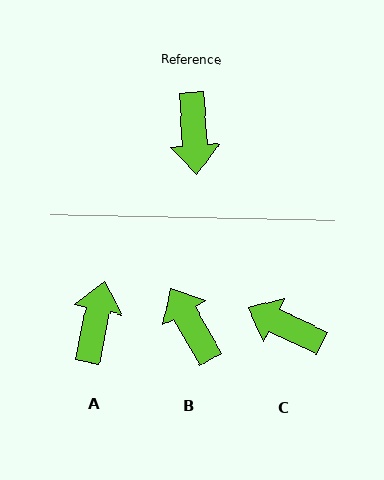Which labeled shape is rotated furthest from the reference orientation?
A, about 165 degrees away.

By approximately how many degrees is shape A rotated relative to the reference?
Approximately 165 degrees counter-clockwise.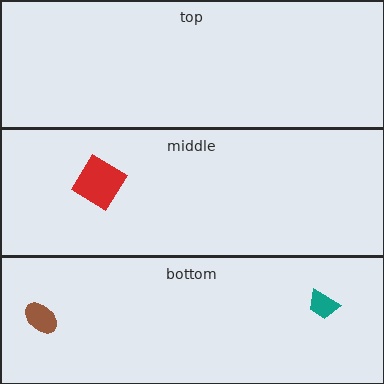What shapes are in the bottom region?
The teal trapezoid, the brown ellipse.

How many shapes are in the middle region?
1.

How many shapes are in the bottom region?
2.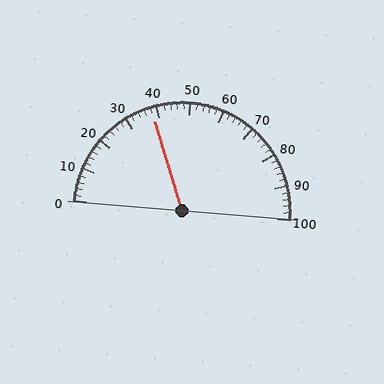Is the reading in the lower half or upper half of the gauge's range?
The reading is in the lower half of the range (0 to 100).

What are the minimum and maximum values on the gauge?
The gauge ranges from 0 to 100.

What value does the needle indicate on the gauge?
The needle indicates approximately 38.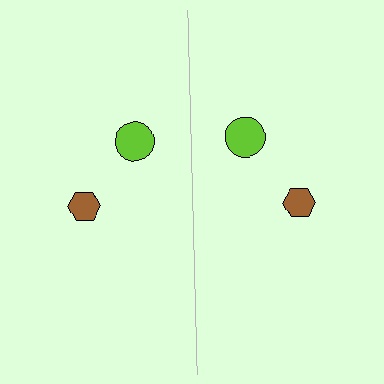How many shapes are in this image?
There are 4 shapes in this image.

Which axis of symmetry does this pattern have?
The pattern has a vertical axis of symmetry running through the center of the image.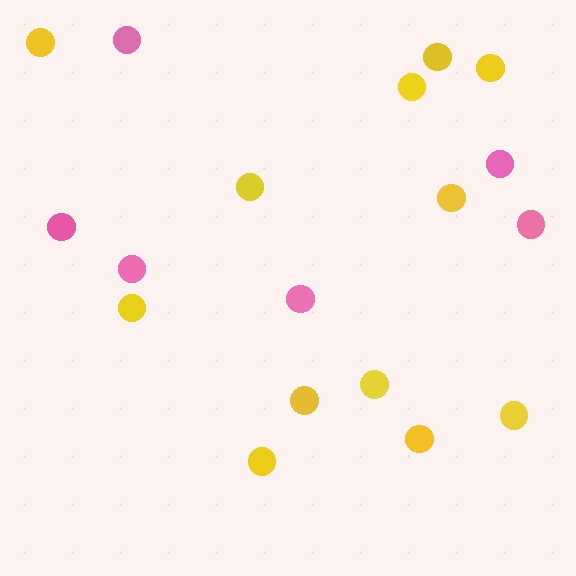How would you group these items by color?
There are 2 groups: one group of pink circles (6) and one group of yellow circles (12).